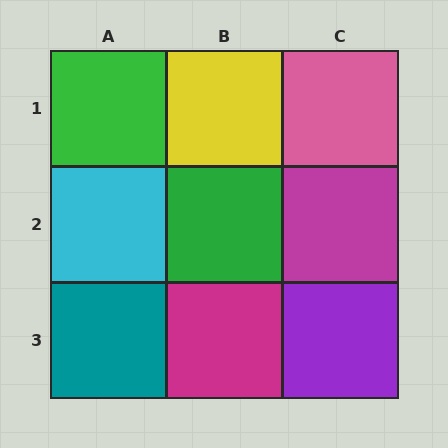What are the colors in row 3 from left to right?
Teal, magenta, purple.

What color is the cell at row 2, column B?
Green.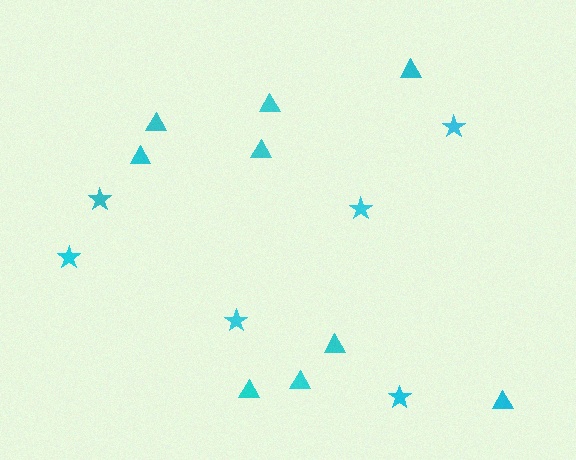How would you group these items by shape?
There are 2 groups: one group of triangles (9) and one group of stars (6).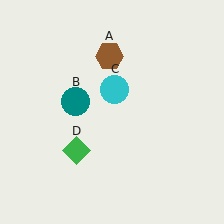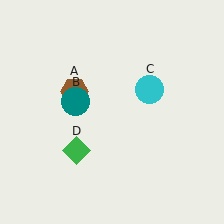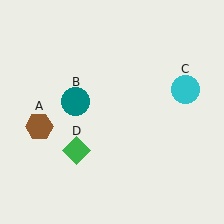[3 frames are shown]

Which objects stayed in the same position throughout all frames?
Teal circle (object B) and green diamond (object D) remained stationary.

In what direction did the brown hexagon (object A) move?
The brown hexagon (object A) moved down and to the left.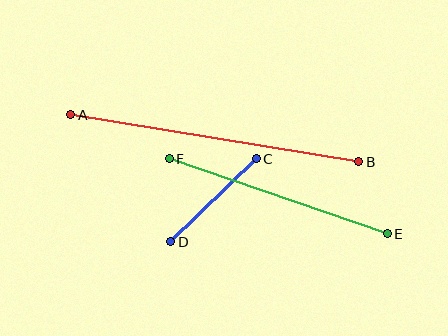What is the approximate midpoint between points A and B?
The midpoint is at approximately (215, 138) pixels.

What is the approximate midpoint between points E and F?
The midpoint is at approximately (278, 196) pixels.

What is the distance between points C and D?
The distance is approximately 119 pixels.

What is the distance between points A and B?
The distance is approximately 292 pixels.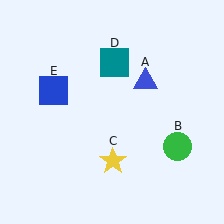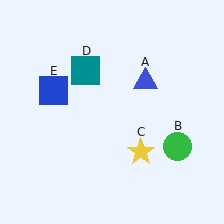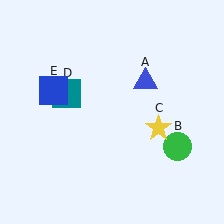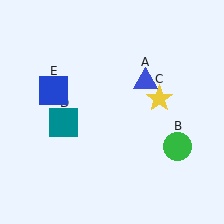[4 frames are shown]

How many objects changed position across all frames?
2 objects changed position: yellow star (object C), teal square (object D).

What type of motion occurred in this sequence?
The yellow star (object C), teal square (object D) rotated counterclockwise around the center of the scene.